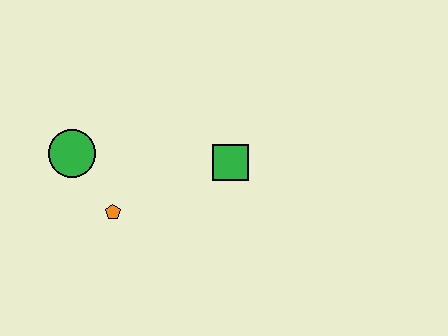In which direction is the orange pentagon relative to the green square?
The orange pentagon is to the left of the green square.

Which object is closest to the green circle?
The orange pentagon is closest to the green circle.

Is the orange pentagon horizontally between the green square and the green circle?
Yes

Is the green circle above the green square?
Yes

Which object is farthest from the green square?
The green circle is farthest from the green square.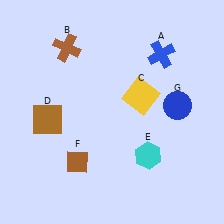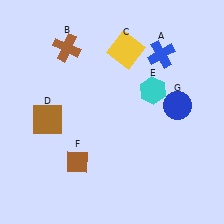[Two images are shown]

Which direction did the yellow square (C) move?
The yellow square (C) moved up.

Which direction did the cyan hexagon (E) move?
The cyan hexagon (E) moved up.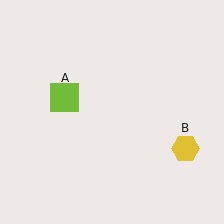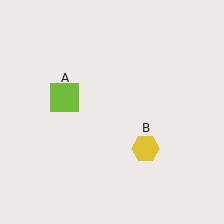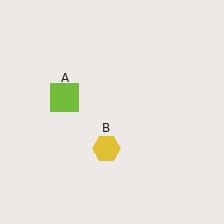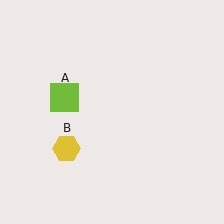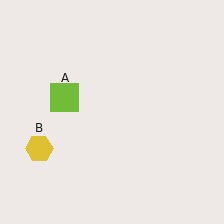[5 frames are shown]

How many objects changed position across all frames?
1 object changed position: yellow hexagon (object B).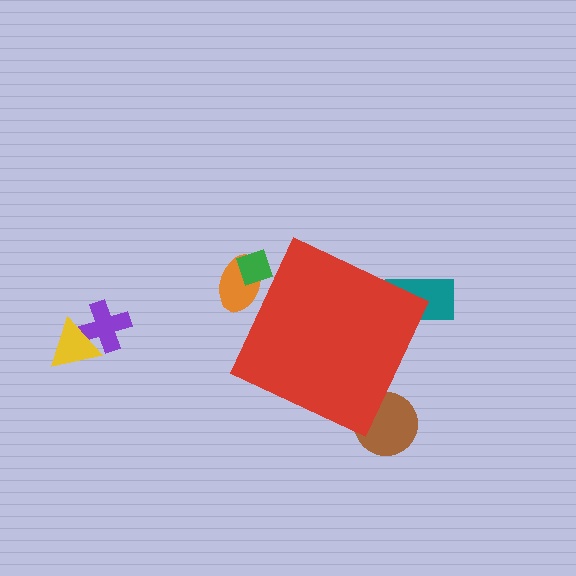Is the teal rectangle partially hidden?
Yes, the teal rectangle is partially hidden behind the red diamond.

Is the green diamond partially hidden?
Yes, the green diamond is partially hidden behind the red diamond.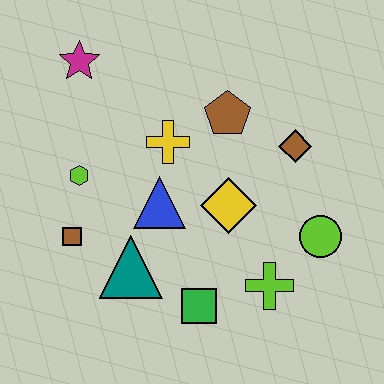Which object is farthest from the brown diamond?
The brown square is farthest from the brown diamond.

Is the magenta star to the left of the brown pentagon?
Yes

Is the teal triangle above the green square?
Yes